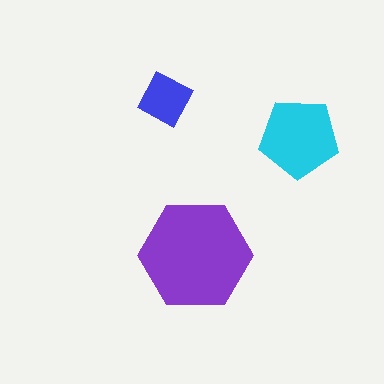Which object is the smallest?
The blue diamond.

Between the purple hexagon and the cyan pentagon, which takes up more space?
The purple hexagon.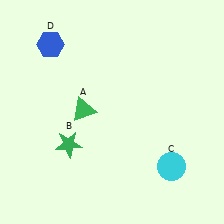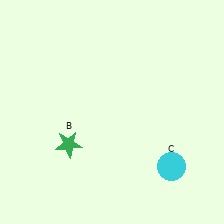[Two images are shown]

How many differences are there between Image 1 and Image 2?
There are 2 differences between the two images.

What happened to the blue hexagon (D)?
The blue hexagon (D) was removed in Image 2. It was in the top-left area of Image 1.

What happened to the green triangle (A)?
The green triangle (A) was removed in Image 2. It was in the top-left area of Image 1.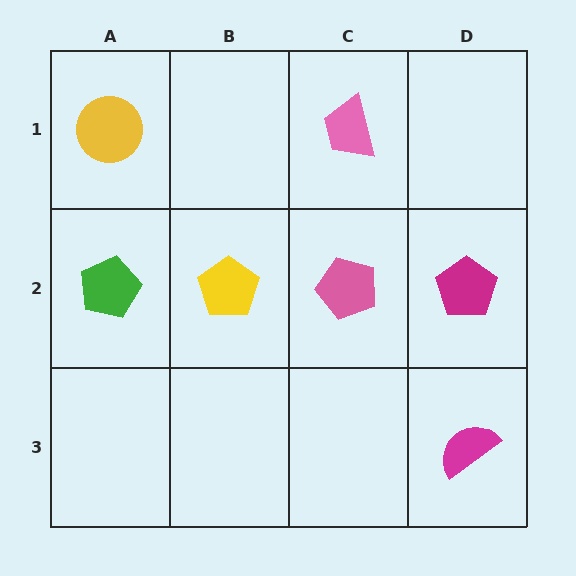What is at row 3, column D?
A magenta semicircle.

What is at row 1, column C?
A pink trapezoid.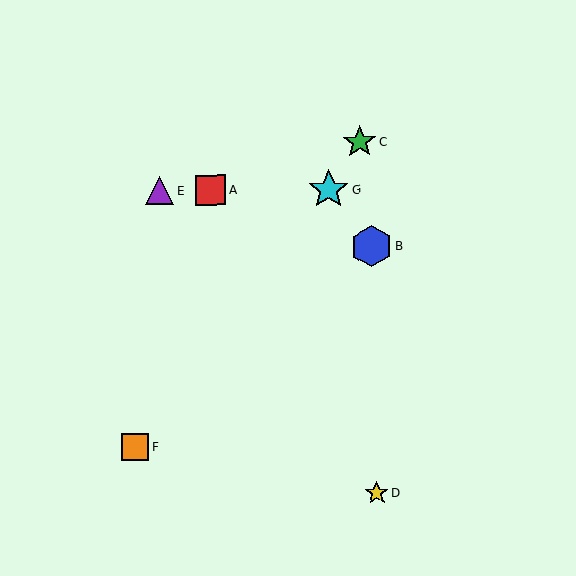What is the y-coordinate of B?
Object B is at y≈247.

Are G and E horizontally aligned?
Yes, both are at y≈189.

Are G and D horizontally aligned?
No, G is at y≈189 and D is at y≈493.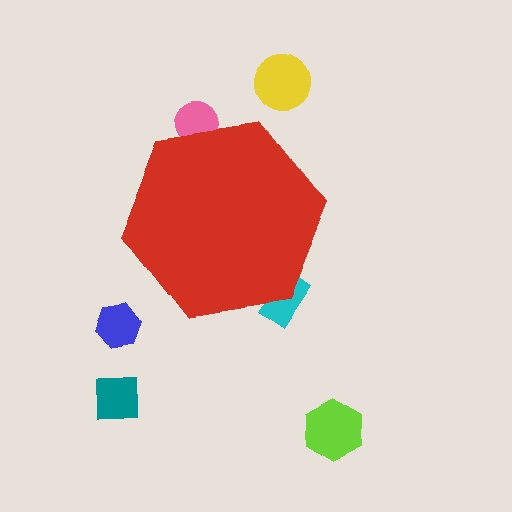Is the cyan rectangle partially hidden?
Yes, the cyan rectangle is partially hidden behind the red hexagon.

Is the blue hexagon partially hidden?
No, the blue hexagon is fully visible.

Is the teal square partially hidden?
No, the teal square is fully visible.